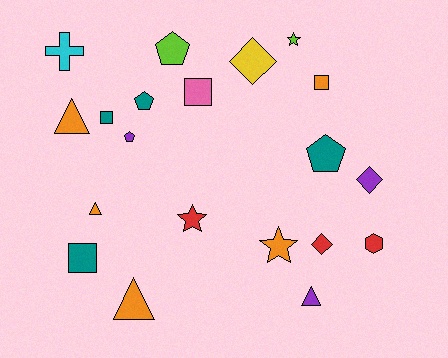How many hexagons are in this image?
There is 1 hexagon.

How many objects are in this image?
There are 20 objects.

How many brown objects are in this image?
There are no brown objects.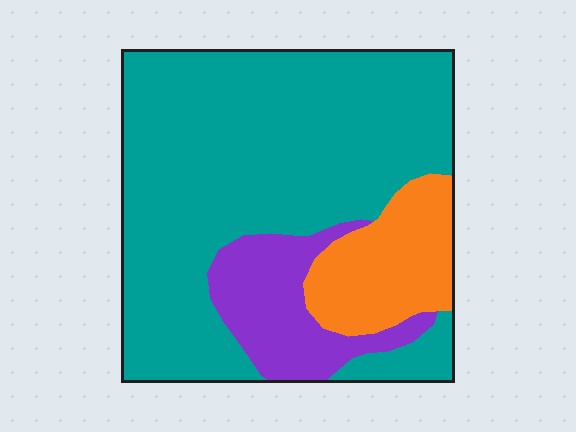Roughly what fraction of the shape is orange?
Orange covers roughly 15% of the shape.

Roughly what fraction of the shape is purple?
Purple covers 15% of the shape.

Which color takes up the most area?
Teal, at roughly 70%.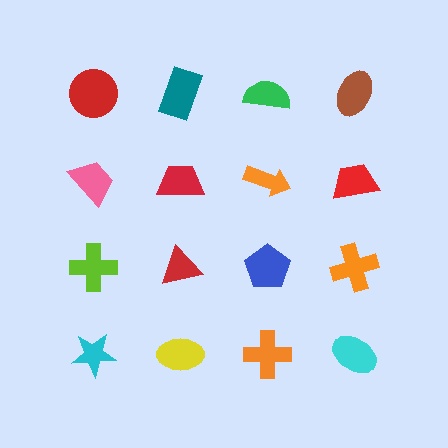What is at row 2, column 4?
A red trapezoid.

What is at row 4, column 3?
An orange cross.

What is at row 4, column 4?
A cyan ellipse.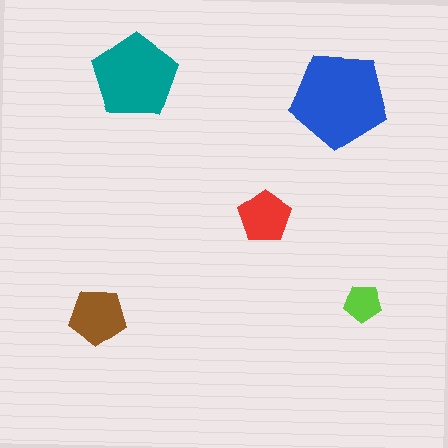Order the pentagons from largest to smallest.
the blue one, the teal one, the brown one, the red one, the lime one.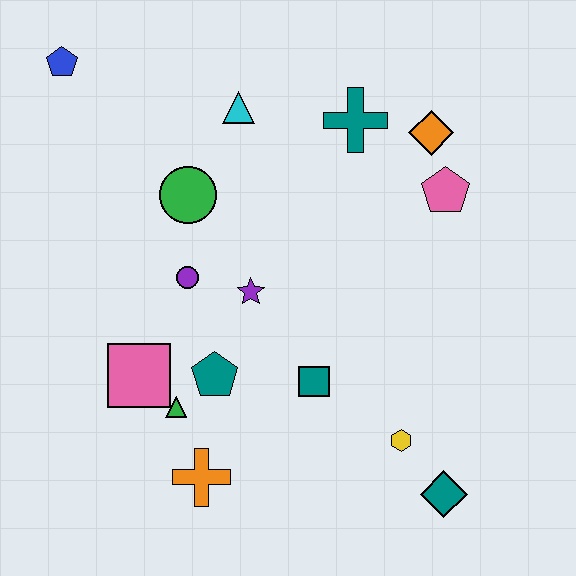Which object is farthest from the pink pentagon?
The blue pentagon is farthest from the pink pentagon.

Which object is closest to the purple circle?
The purple star is closest to the purple circle.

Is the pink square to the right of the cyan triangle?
No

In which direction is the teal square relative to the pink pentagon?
The teal square is below the pink pentagon.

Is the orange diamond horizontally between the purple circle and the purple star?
No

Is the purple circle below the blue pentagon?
Yes